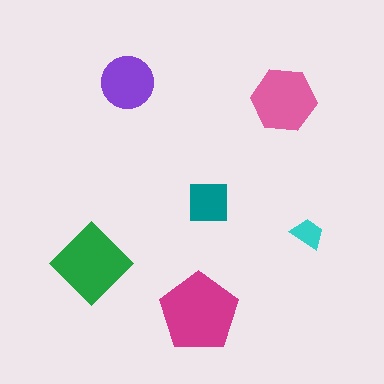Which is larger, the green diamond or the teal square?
The green diamond.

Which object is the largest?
The magenta pentagon.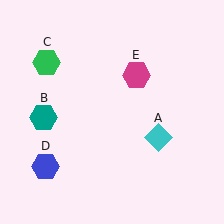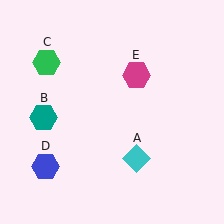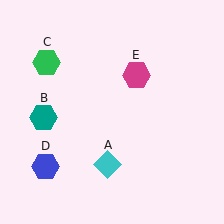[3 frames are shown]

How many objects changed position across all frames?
1 object changed position: cyan diamond (object A).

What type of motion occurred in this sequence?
The cyan diamond (object A) rotated clockwise around the center of the scene.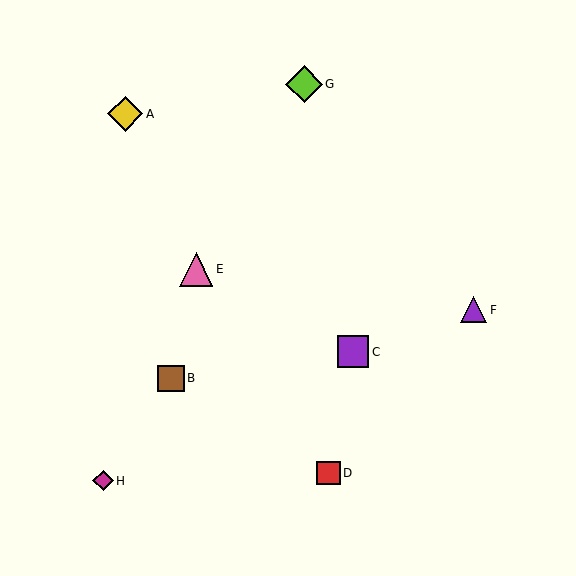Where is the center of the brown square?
The center of the brown square is at (171, 378).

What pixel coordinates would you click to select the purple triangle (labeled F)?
Click at (473, 310) to select the purple triangle F.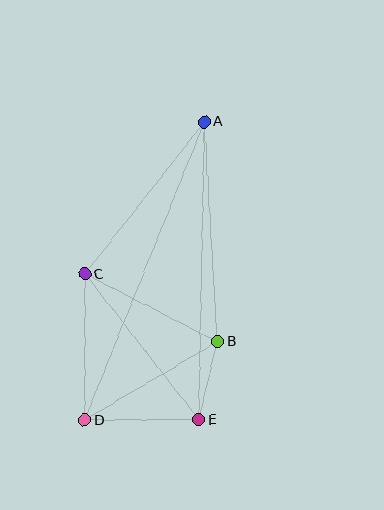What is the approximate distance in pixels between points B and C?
The distance between B and C is approximately 149 pixels.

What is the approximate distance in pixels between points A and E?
The distance between A and E is approximately 298 pixels.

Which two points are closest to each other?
Points B and E are closest to each other.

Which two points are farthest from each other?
Points A and D are farthest from each other.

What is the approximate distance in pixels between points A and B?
The distance between A and B is approximately 220 pixels.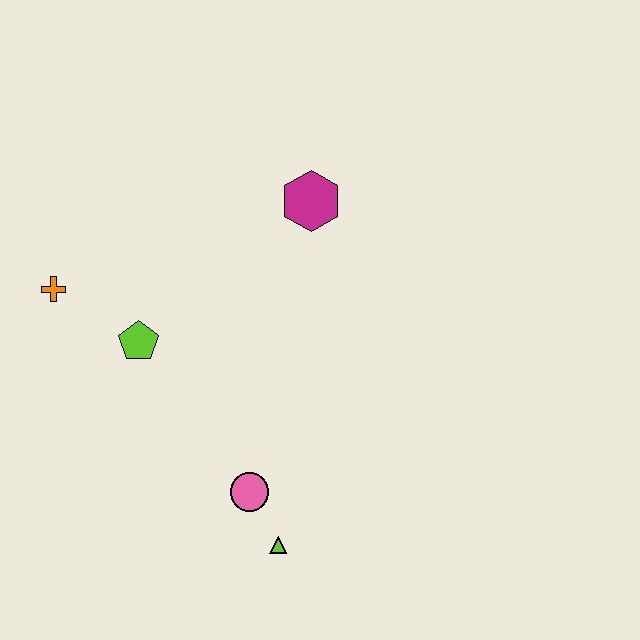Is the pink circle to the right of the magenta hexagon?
No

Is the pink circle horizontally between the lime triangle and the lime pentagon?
Yes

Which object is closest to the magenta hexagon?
The lime pentagon is closest to the magenta hexagon.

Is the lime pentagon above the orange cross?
No